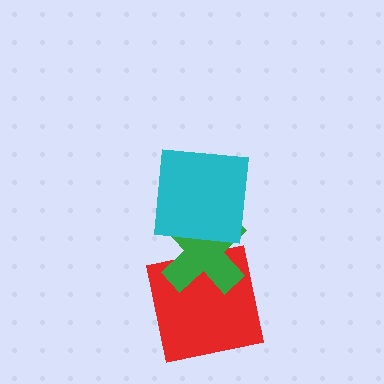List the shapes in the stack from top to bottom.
From top to bottom: the cyan square, the green cross, the red square.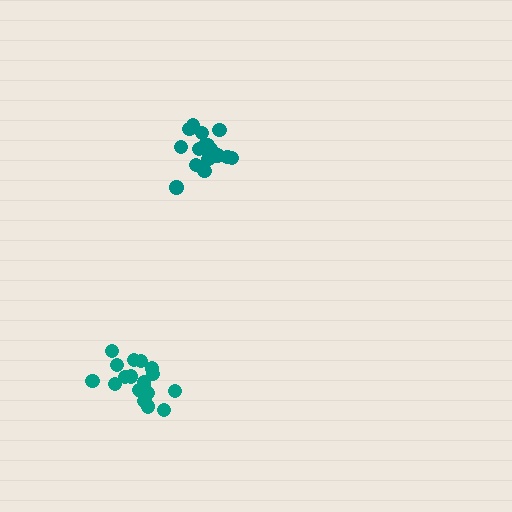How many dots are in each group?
Group 1: 20 dots, Group 2: 16 dots (36 total).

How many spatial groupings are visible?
There are 2 spatial groupings.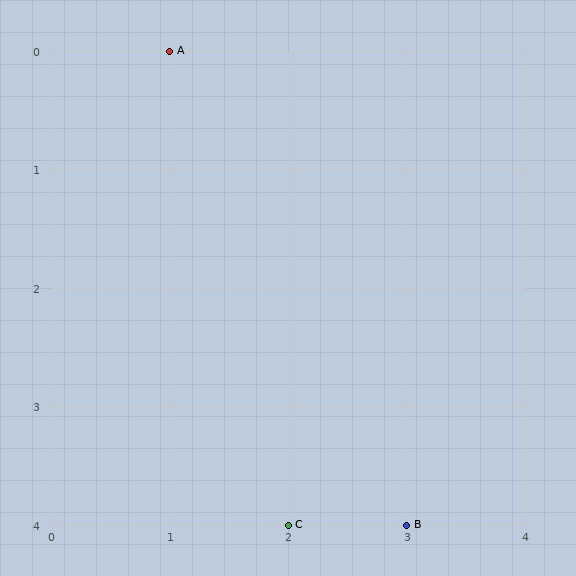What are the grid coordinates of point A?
Point A is at grid coordinates (1, 0).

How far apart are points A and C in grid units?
Points A and C are 1 column and 4 rows apart (about 4.1 grid units diagonally).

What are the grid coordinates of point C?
Point C is at grid coordinates (2, 4).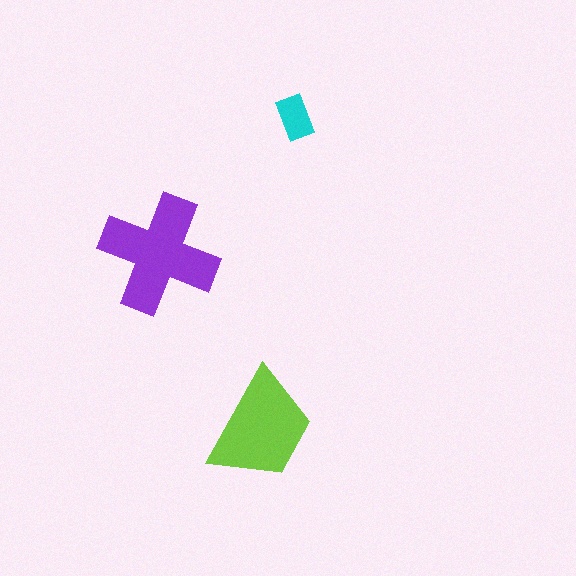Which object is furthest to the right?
The cyan rectangle is rightmost.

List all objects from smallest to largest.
The cyan rectangle, the lime trapezoid, the purple cross.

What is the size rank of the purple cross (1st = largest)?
1st.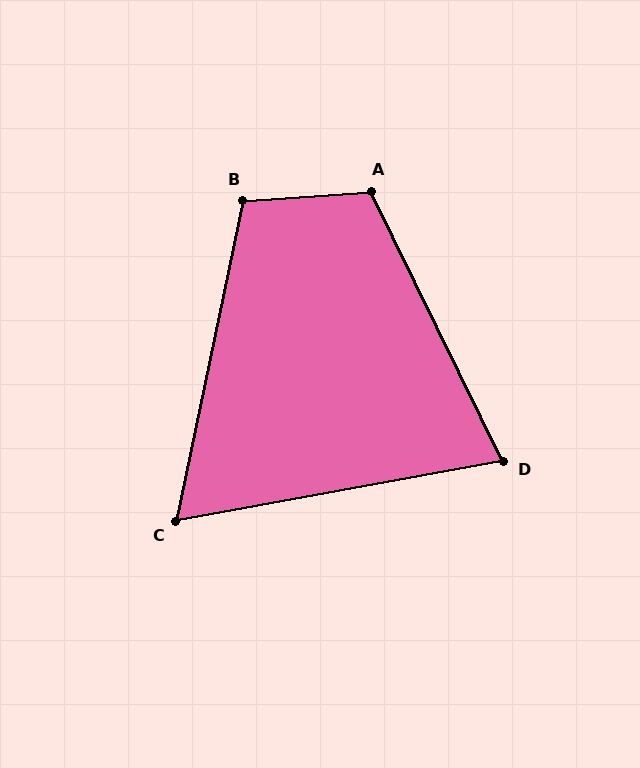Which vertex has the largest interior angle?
A, at approximately 112 degrees.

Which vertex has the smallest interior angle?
C, at approximately 68 degrees.